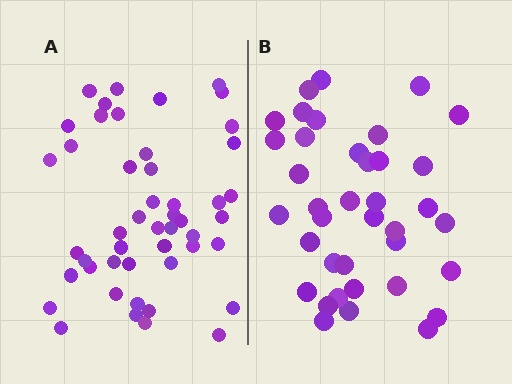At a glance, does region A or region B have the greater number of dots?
Region A (the left region) has more dots.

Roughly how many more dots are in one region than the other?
Region A has roughly 10 or so more dots than region B.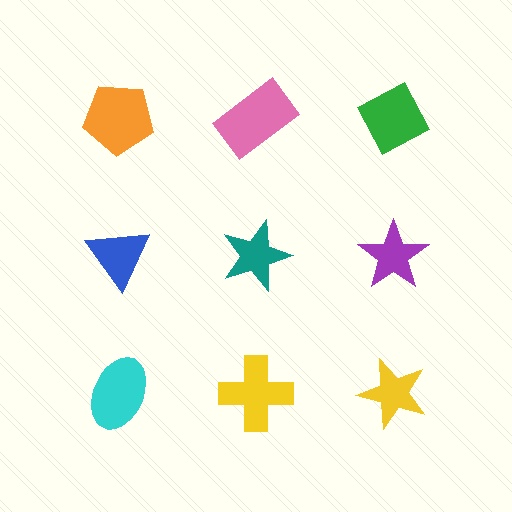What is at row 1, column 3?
A green diamond.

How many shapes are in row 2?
3 shapes.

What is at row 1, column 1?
An orange pentagon.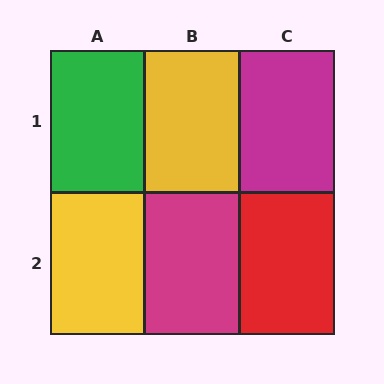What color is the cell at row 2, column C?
Red.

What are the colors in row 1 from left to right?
Green, yellow, magenta.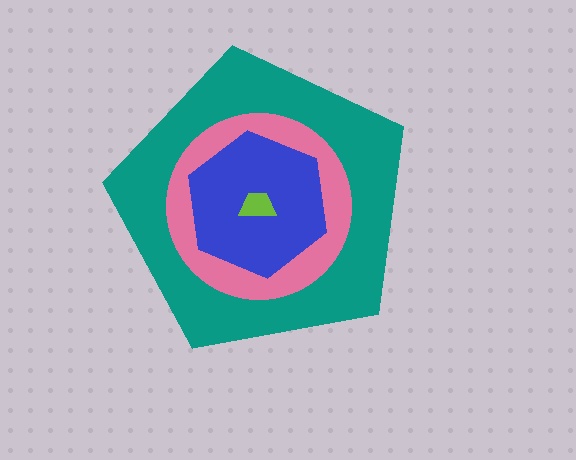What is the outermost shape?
The teal pentagon.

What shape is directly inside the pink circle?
The blue hexagon.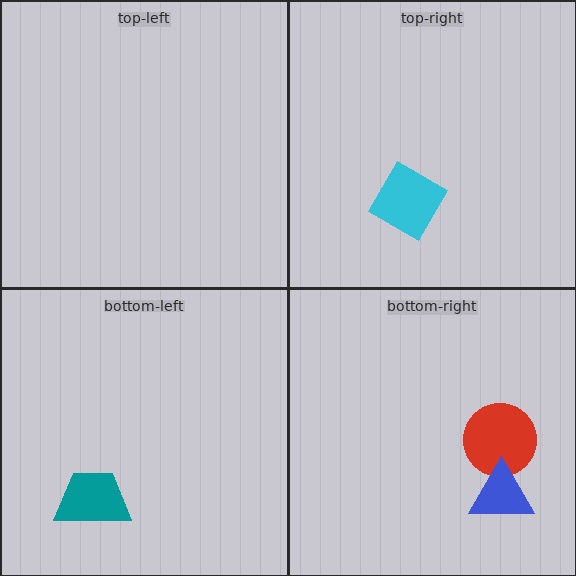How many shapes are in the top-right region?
1.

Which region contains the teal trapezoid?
The bottom-left region.